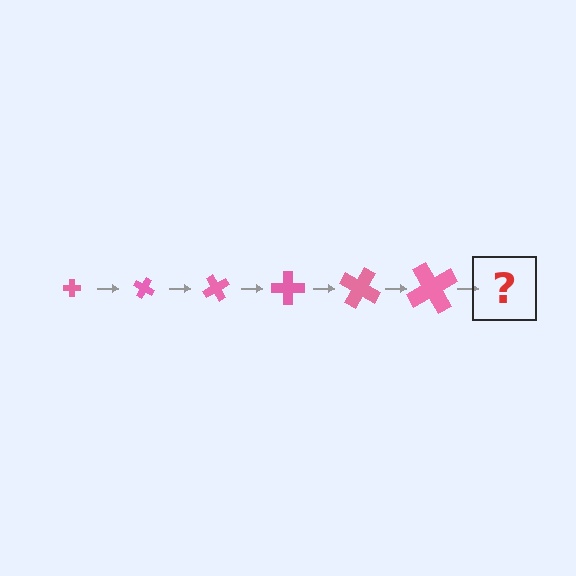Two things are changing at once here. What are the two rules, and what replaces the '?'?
The two rules are that the cross grows larger each step and it rotates 30 degrees each step. The '?' should be a cross, larger than the previous one and rotated 180 degrees from the start.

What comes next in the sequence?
The next element should be a cross, larger than the previous one and rotated 180 degrees from the start.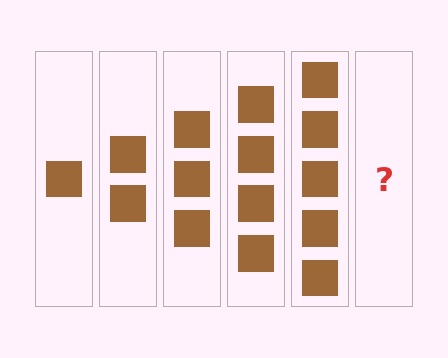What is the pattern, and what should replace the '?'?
The pattern is that each step adds one more square. The '?' should be 6 squares.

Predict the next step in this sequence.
The next step is 6 squares.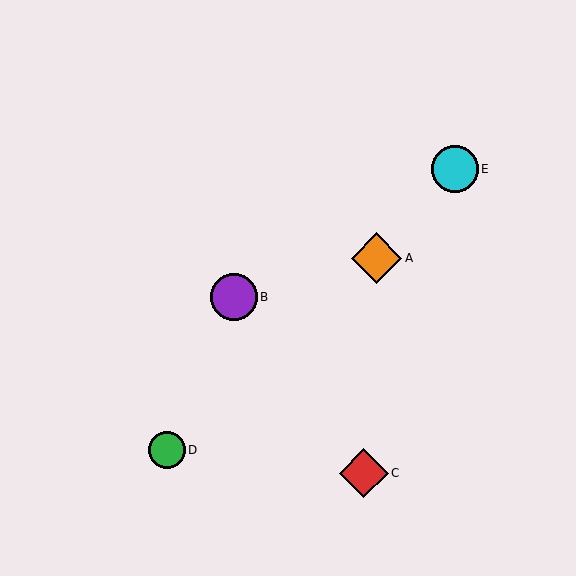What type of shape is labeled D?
Shape D is a green circle.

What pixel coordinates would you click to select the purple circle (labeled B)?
Click at (234, 297) to select the purple circle B.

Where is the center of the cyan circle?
The center of the cyan circle is at (455, 169).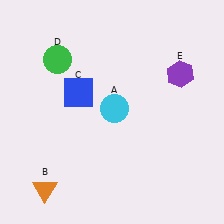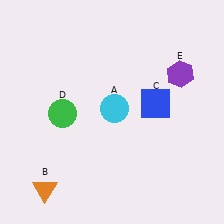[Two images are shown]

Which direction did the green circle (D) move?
The green circle (D) moved down.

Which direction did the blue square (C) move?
The blue square (C) moved right.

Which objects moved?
The objects that moved are: the blue square (C), the green circle (D).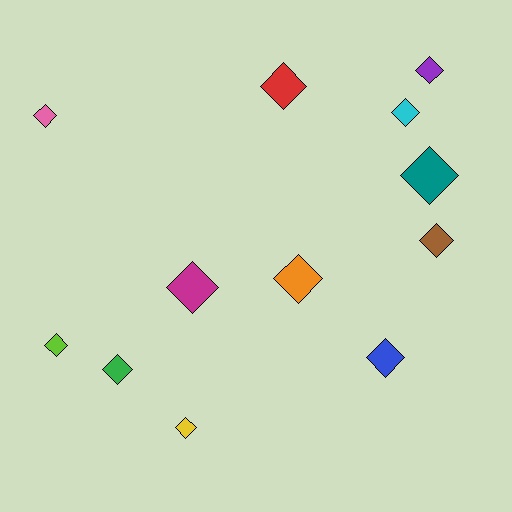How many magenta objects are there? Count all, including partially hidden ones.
There is 1 magenta object.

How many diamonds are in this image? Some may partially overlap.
There are 12 diamonds.